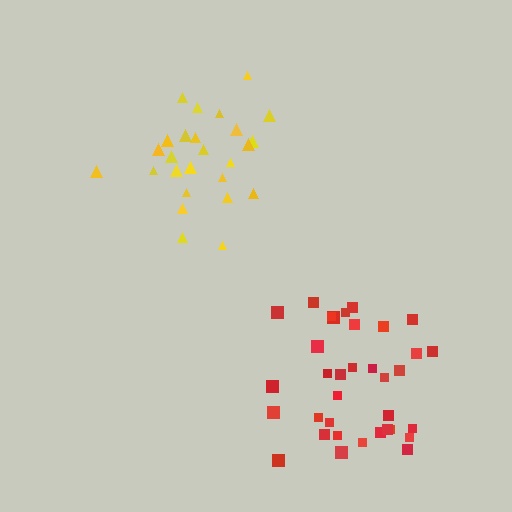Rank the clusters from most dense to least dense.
yellow, red.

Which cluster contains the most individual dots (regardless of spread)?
Red (35).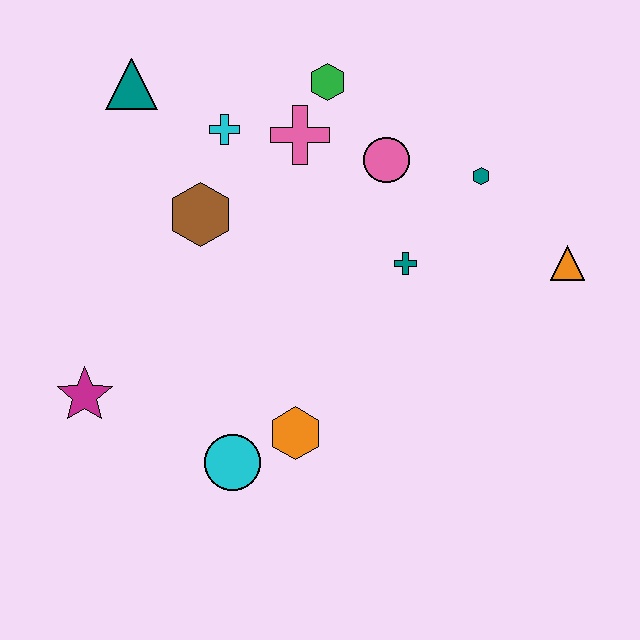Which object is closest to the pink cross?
The green hexagon is closest to the pink cross.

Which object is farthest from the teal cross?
The magenta star is farthest from the teal cross.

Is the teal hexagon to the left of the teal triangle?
No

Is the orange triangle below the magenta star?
No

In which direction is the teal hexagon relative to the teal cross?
The teal hexagon is above the teal cross.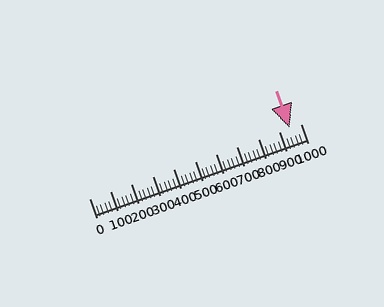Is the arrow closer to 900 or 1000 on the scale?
The arrow is closer to 900.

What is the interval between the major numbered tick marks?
The major tick marks are spaced 100 units apart.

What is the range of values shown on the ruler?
The ruler shows values from 0 to 1000.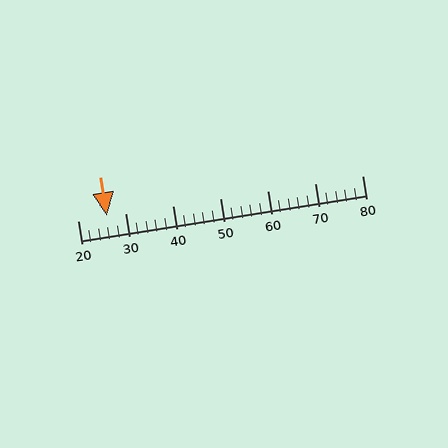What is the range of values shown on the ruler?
The ruler shows values from 20 to 80.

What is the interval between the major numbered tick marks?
The major tick marks are spaced 10 units apart.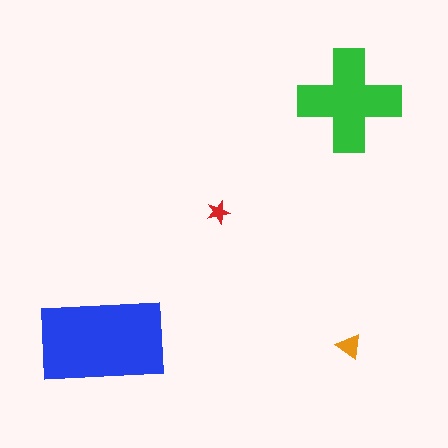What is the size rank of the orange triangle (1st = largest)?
3rd.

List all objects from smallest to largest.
The red star, the orange triangle, the green cross, the blue rectangle.